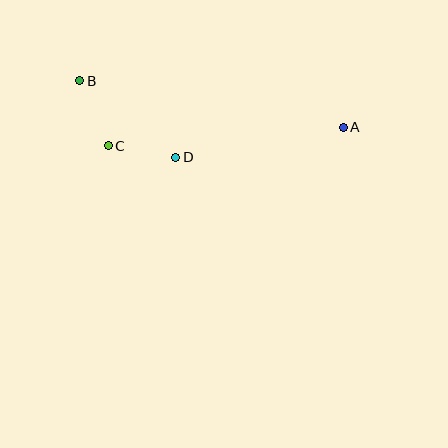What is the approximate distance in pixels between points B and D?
The distance between B and D is approximately 123 pixels.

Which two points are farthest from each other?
Points A and B are farthest from each other.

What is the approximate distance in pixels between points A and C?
The distance between A and C is approximately 235 pixels.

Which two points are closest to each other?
Points C and D are closest to each other.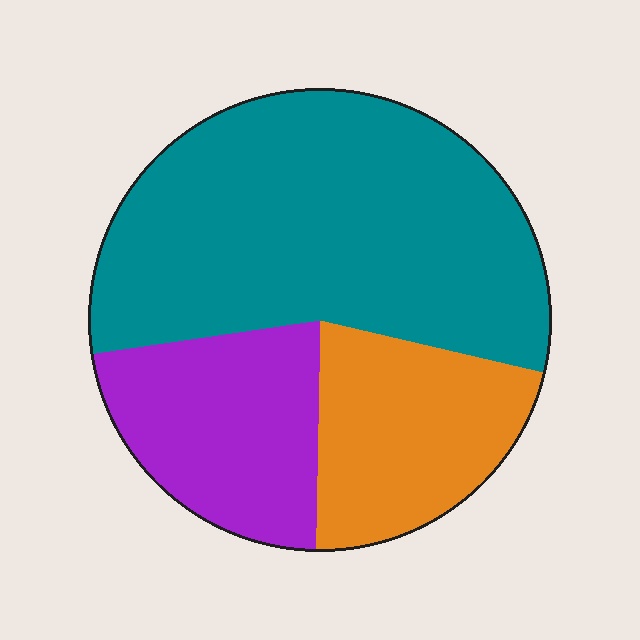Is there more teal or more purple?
Teal.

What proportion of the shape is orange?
Orange takes up about one fifth (1/5) of the shape.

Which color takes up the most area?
Teal, at roughly 55%.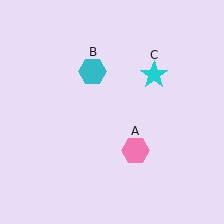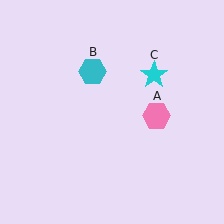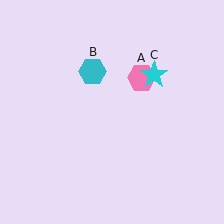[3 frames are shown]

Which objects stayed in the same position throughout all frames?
Cyan hexagon (object B) and cyan star (object C) remained stationary.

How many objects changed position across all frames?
1 object changed position: pink hexagon (object A).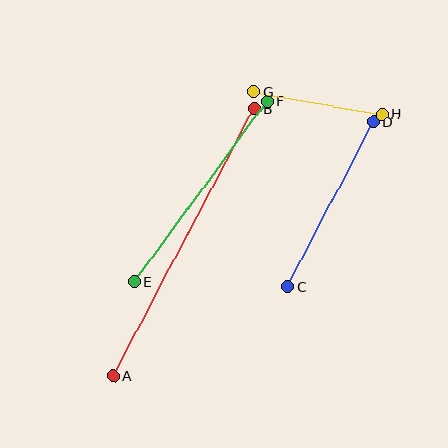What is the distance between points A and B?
The distance is approximately 302 pixels.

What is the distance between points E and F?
The distance is approximately 224 pixels.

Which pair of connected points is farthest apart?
Points A and B are farthest apart.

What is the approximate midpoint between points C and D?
The midpoint is at approximately (331, 204) pixels.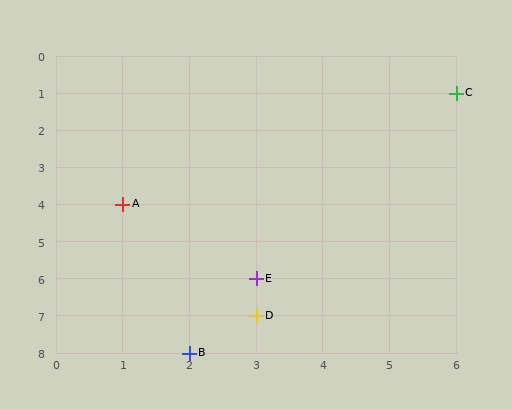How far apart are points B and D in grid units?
Points B and D are 1 column and 1 row apart (about 1.4 grid units diagonally).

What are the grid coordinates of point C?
Point C is at grid coordinates (6, 1).